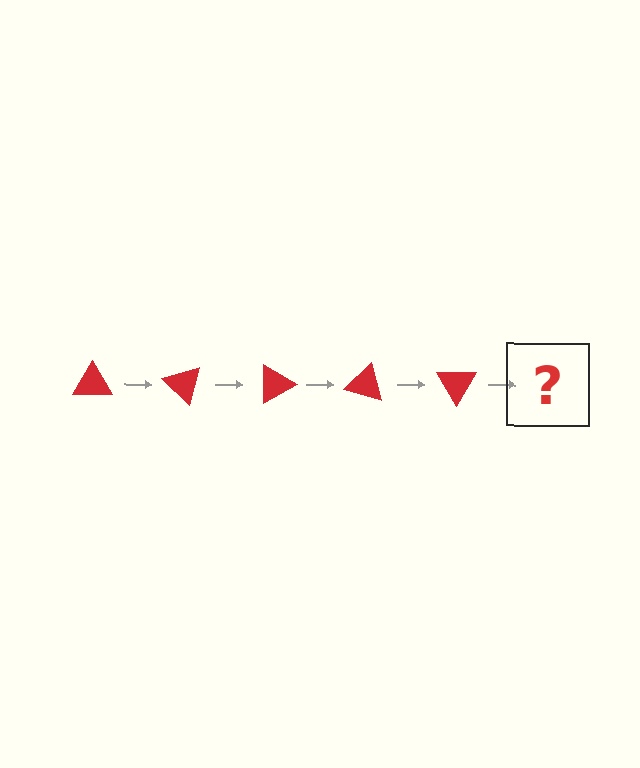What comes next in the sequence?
The next element should be a red triangle rotated 225 degrees.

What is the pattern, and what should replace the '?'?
The pattern is that the triangle rotates 45 degrees each step. The '?' should be a red triangle rotated 225 degrees.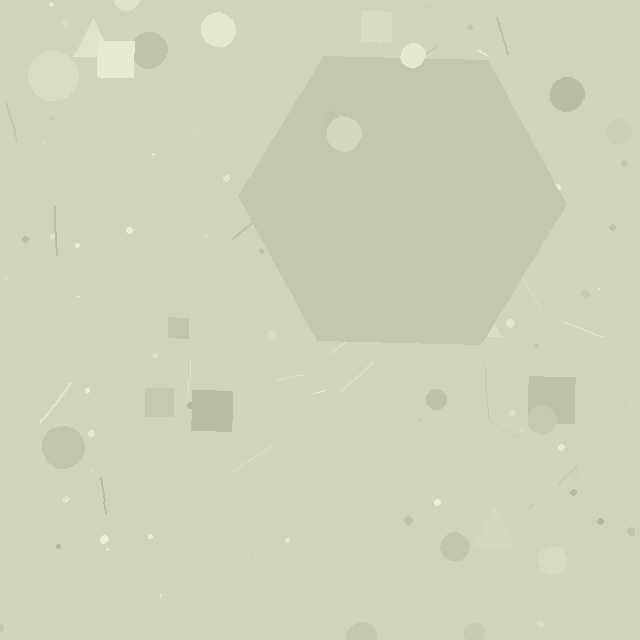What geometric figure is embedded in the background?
A hexagon is embedded in the background.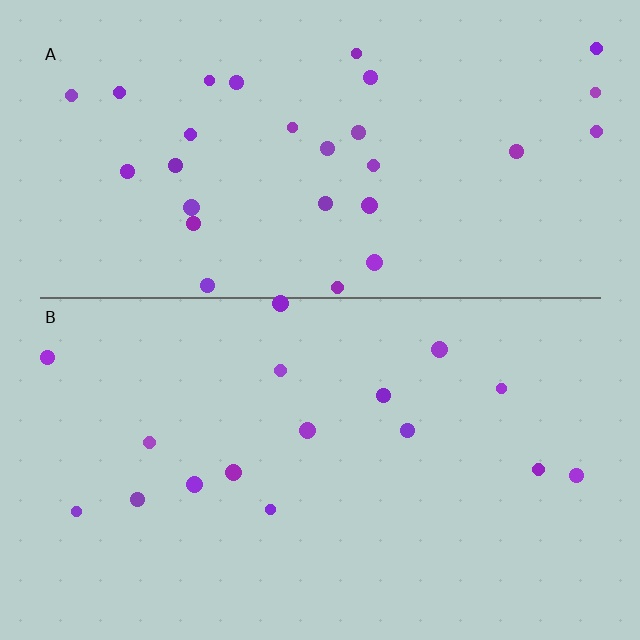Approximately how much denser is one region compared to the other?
Approximately 1.8× — region A over region B.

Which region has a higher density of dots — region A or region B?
A (the top).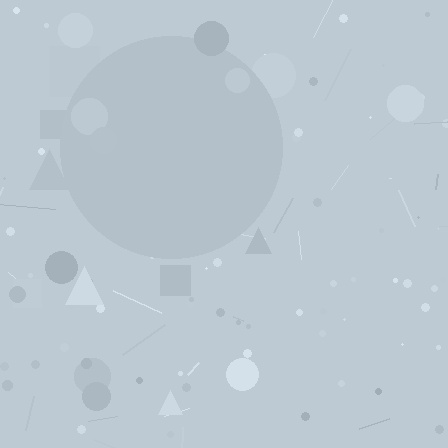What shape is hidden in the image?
A circle is hidden in the image.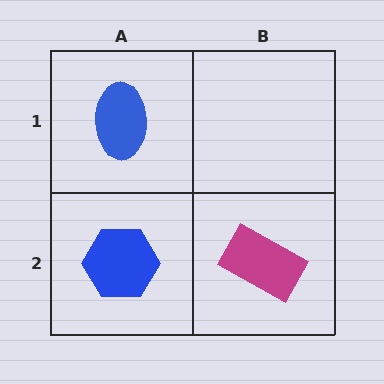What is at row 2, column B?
A magenta rectangle.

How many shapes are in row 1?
1 shape.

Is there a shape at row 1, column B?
No, that cell is empty.